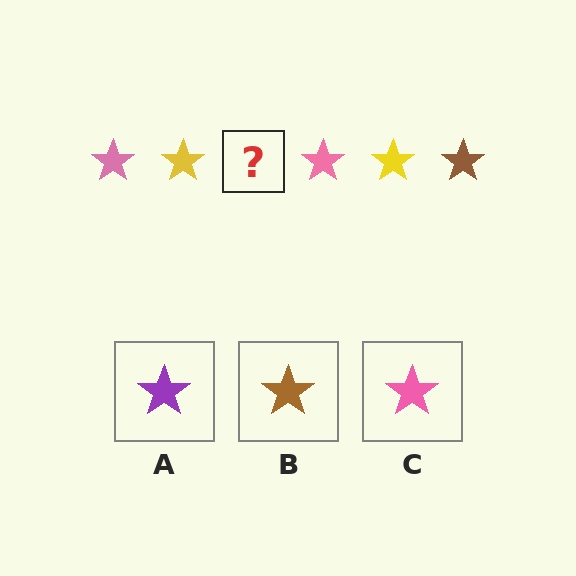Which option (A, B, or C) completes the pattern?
B.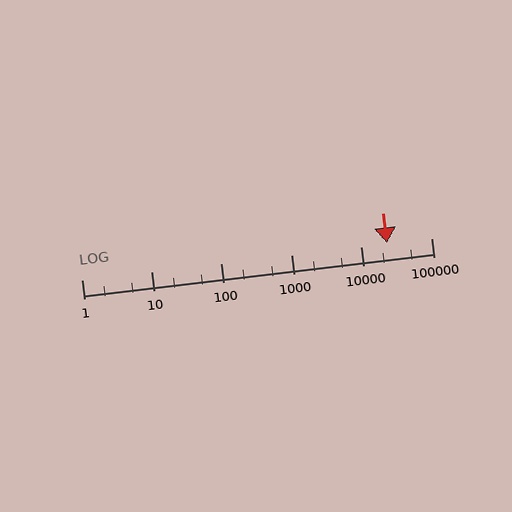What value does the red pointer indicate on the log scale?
The pointer indicates approximately 23000.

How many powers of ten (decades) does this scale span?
The scale spans 5 decades, from 1 to 100000.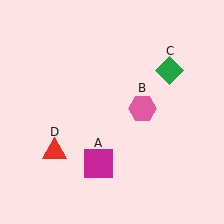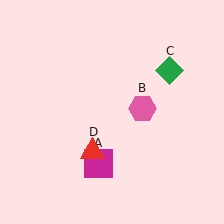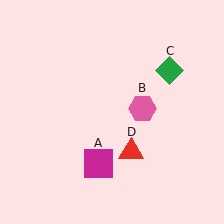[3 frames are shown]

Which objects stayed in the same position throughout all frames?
Magenta square (object A) and pink hexagon (object B) and green diamond (object C) remained stationary.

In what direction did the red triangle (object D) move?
The red triangle (object D) moved right.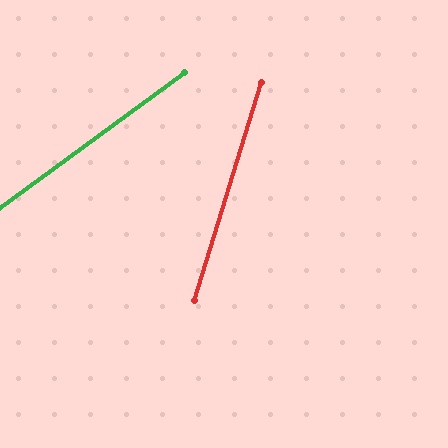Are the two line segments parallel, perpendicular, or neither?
Neither parallel nor perpendicular — they differ by about 37°.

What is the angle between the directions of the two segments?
Approximately 37 degrees.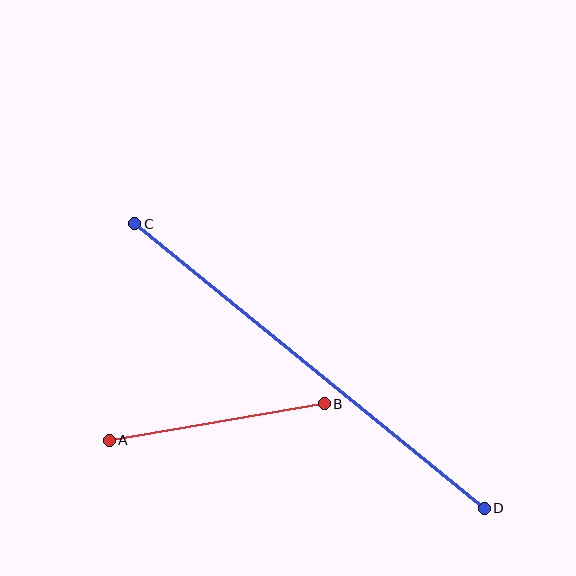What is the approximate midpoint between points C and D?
The midpoint is at approximately (310, 366) pixels.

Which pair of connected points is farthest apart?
Points C and D are farthest apart.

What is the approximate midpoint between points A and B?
The midpoint is at approximately (217, 422) pixels.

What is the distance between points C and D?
The distance is approximately 451 pixels.